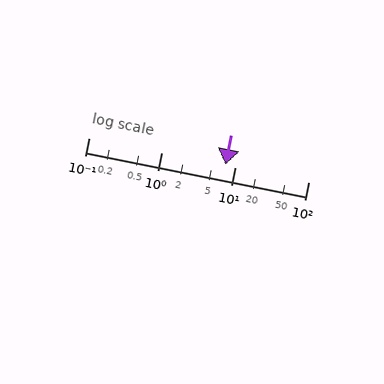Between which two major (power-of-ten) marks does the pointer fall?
The pointer is between 1 and 10.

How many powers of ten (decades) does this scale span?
The scale spans 3 decades, from 0.1 to 100.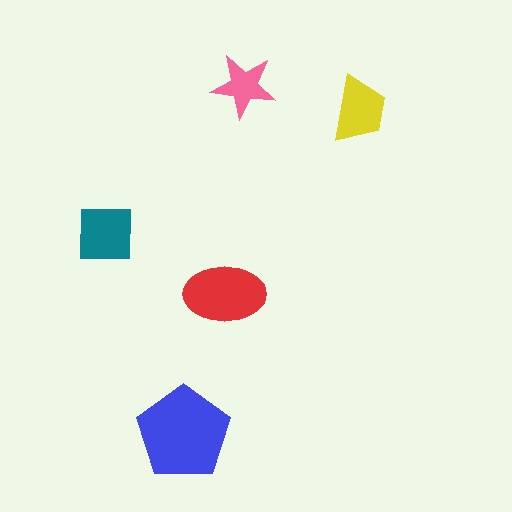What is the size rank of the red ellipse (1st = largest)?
2nd.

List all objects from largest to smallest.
The blue pentagon, the red ellipse, the teal square, the yellow trapezoid, the pink star.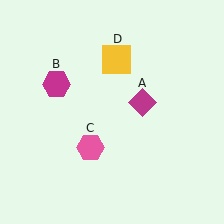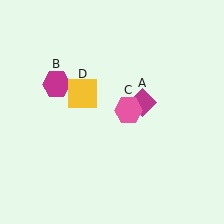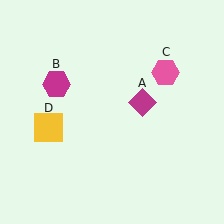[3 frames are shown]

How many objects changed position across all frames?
2 objects changed position: pink hexagon (object C), yellow square (object D).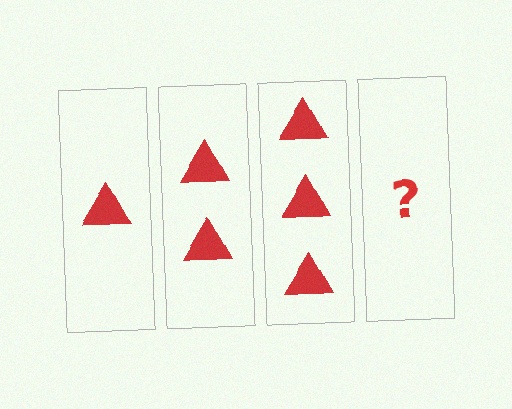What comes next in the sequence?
The next element should be 4 triangles.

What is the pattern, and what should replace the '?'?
The pattern is that each step adds one more triangle. The '?' should be 4 triangles.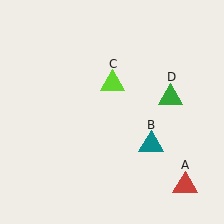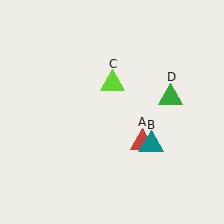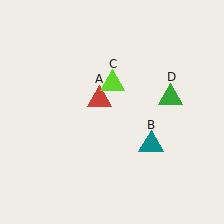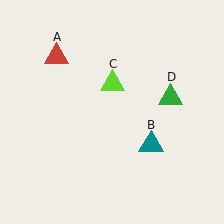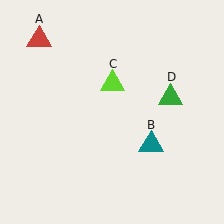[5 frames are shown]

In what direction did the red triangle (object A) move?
The red triangle (object A) moved up and to the left.